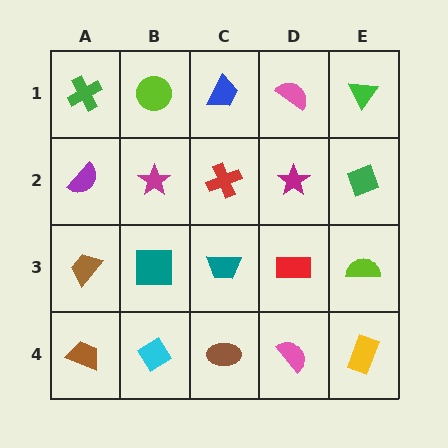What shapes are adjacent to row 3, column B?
A magenta star (row 2, column B), a cyan diamond (row 4, column B), a brown trapezoid (row 3, column A), a teal trapezoid (row 3, column C).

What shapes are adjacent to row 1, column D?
A magenta star (row 2, column D), a blue trapezoid (row 1, column C), a green triangle (row 1, column E).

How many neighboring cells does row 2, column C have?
4.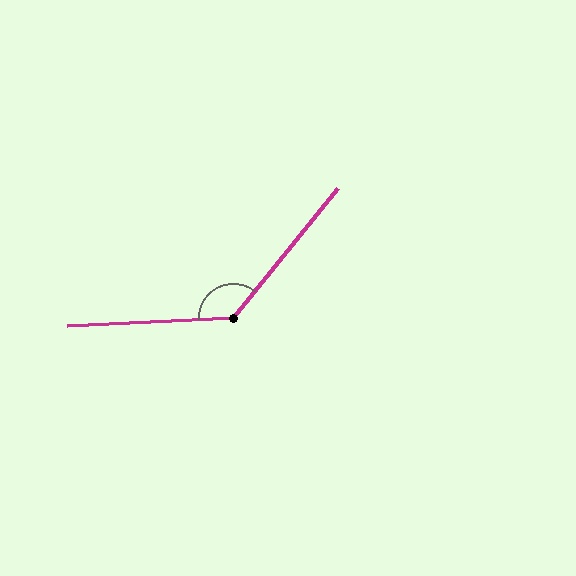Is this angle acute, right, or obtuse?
It is obtuse.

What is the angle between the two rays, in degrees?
Approximately 132 degrees.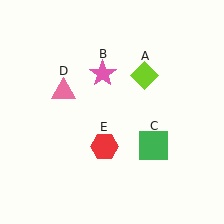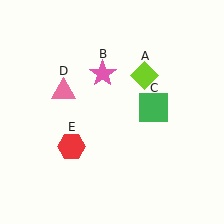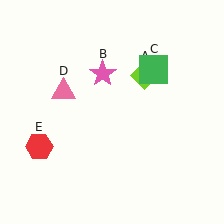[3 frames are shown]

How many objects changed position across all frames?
2 objects changed position: green square (object C), red hexagon (object E).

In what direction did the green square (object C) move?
The green square (object C) moved up.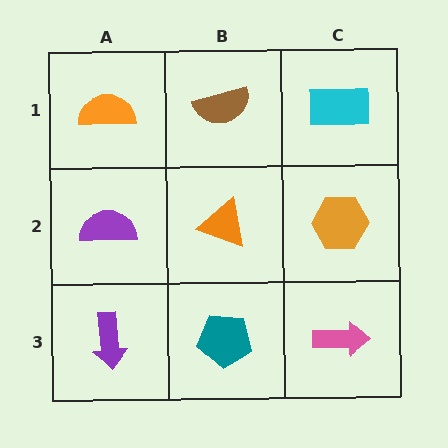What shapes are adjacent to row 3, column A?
A purple semicircle (row 2, column A), a teal pentagon (row 3, column B).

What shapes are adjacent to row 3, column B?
An orange triangle (row 2, column B), a purple arrow (row 3, column A), a pink arrow (row 3, column C).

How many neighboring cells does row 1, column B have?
3.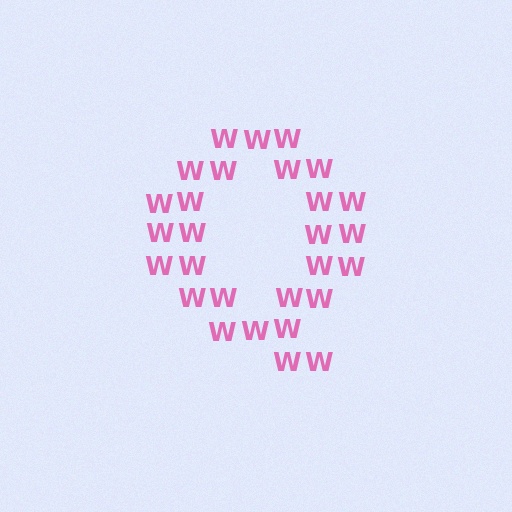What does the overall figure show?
The overall figure shows the letter Q.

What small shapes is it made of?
It is made of small letter W's.